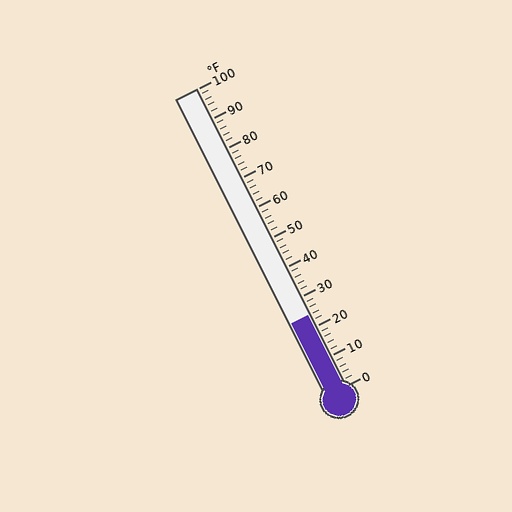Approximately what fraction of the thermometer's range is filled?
The thermometer is filled to approximately 25% of its range.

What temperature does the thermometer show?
The thermometer shows approximately 24°F.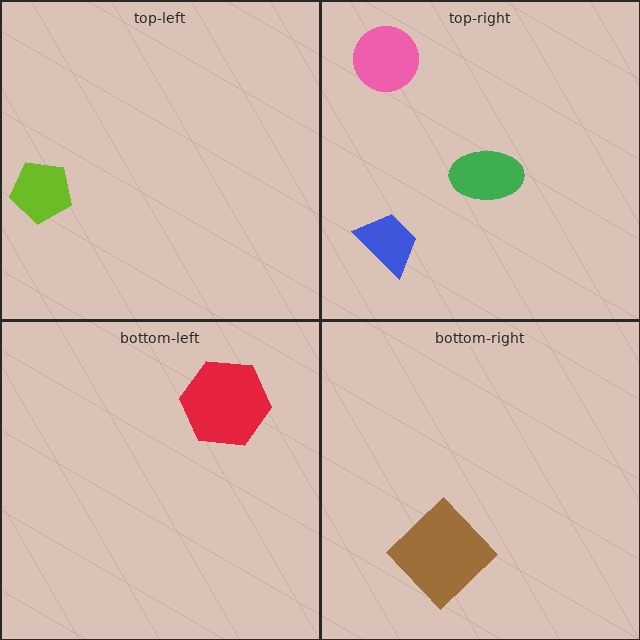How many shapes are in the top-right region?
3.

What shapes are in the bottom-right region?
The brown diamond.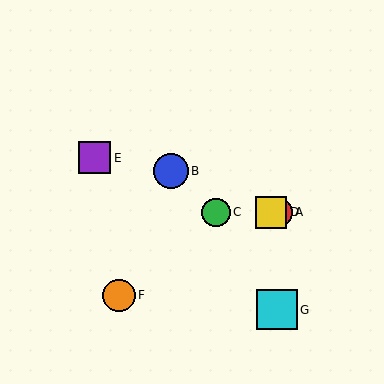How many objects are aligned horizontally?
3 objects (A, C, D) are aligned horizontally.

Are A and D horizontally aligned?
Yes, both are at y≈212.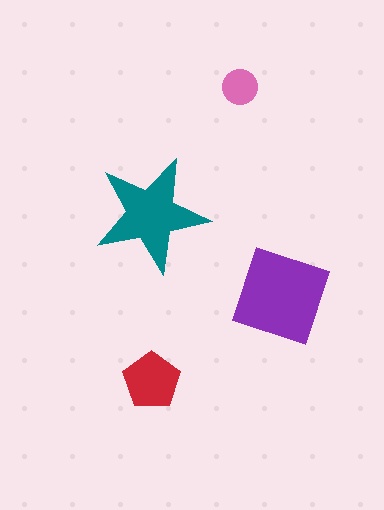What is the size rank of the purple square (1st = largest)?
1st.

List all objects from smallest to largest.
The pink circle, the red pentagon, the teal star, the purple square.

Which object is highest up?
The pink circle is topmost.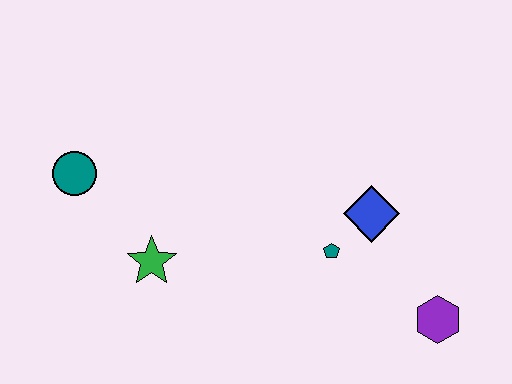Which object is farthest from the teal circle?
The purple hexagon is farthest from the teal circle.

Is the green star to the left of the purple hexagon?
Yes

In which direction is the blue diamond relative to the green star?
The blue diamond is to the right of the green star.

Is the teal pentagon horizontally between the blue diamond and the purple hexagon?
No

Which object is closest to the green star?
The teal circle is closest to the green star.